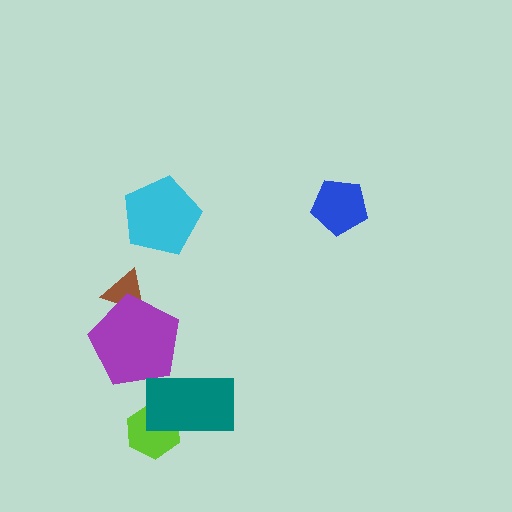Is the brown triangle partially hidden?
Yes, it is partially covered by another shape.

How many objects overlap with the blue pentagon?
0 objects overlap with the blue pentagon.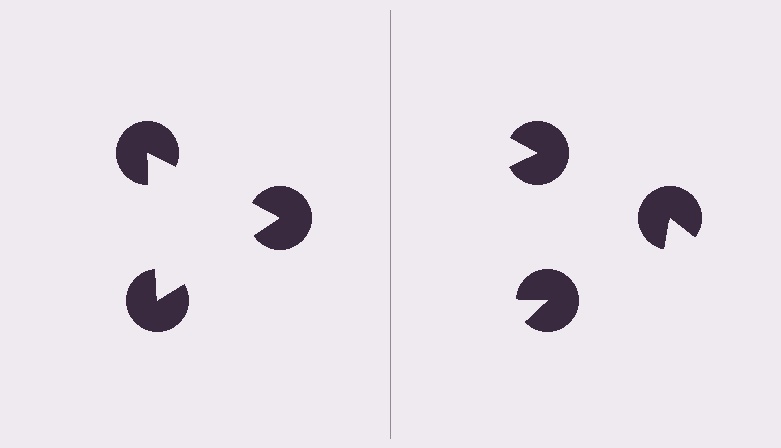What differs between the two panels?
The pac-man discs are positioned identically on both sides; only the wedge orientations differ. On the left they align to a triangle; on the right they are misaligned.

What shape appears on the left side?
An illusory triangle.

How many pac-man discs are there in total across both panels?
6 — 3 on each side.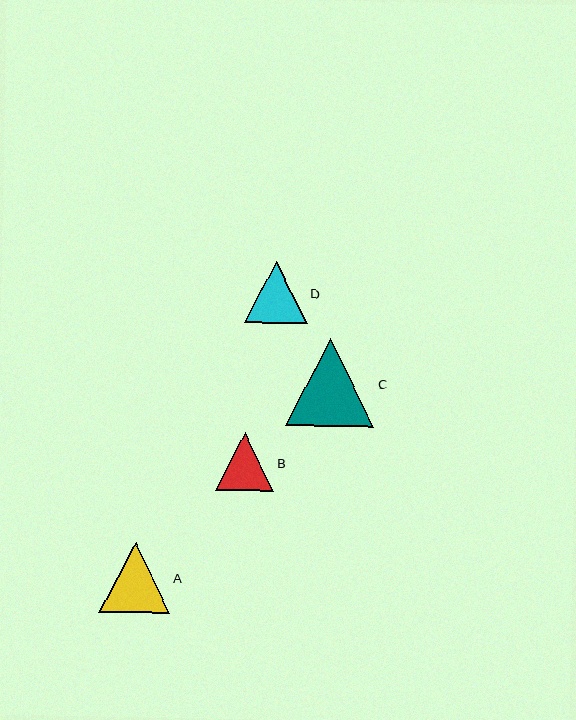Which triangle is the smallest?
Triangle B is the smallest with a size of approximately 58 pixels.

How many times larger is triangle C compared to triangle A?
Triangle C is approximately 1.3 times the size of triangle A.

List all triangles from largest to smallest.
From largest to smallest: C, A, D, B.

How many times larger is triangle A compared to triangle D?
Triangle A is approximately 1.1 times the size of triangle D.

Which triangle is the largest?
Triangle C is the largest with a size of approximately 88 pixels.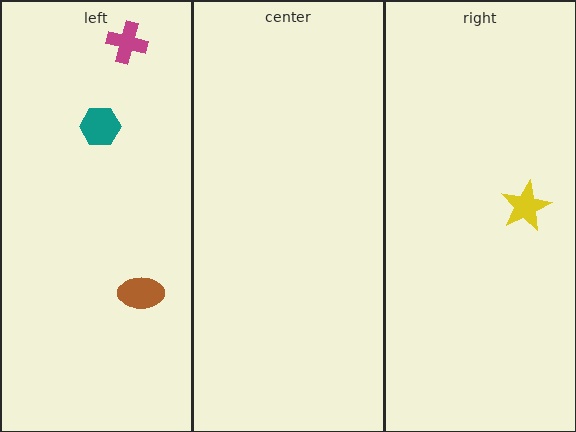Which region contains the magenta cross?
The left region.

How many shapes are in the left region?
3.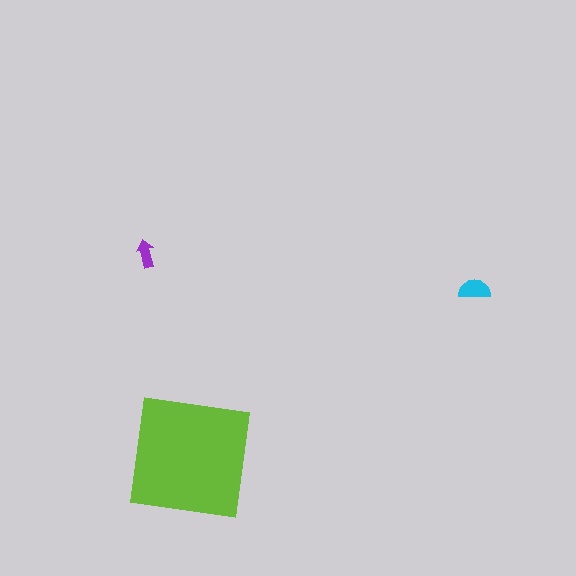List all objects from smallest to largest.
The purple arrow, the cyan semicircle, the lime square.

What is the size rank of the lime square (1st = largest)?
1st.